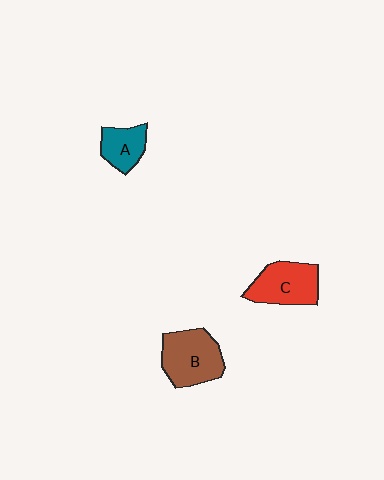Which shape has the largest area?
Shape B (brown).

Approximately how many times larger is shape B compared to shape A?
Approximately 1.7 times.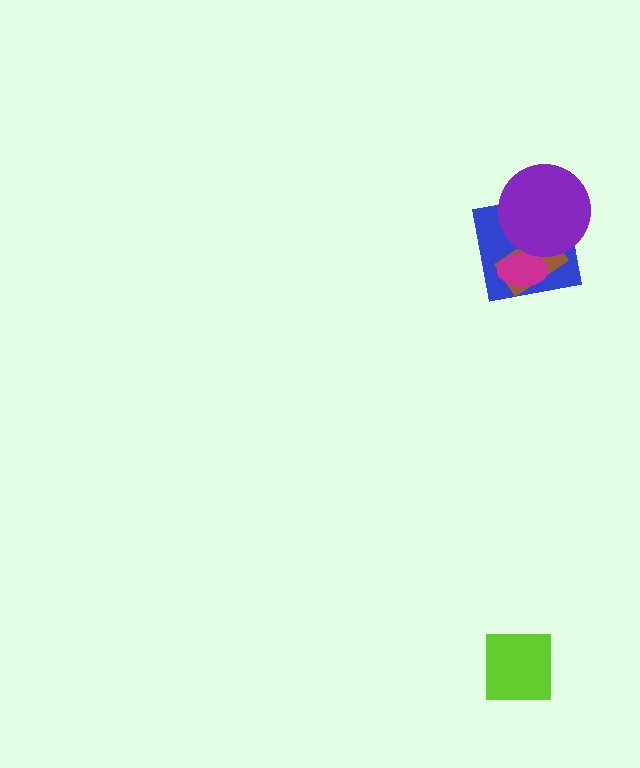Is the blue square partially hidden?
Yes, it is partially covered by another shape.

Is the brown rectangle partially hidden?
Yes, it is partially covered by another shape.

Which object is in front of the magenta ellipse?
The purple circle is in front of the magenta ellipse.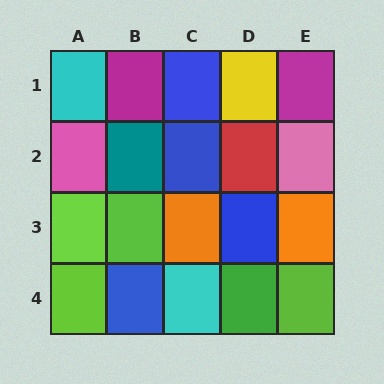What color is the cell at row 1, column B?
Magenta.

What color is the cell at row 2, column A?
Pink.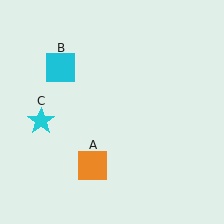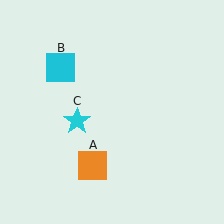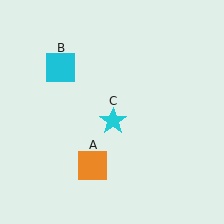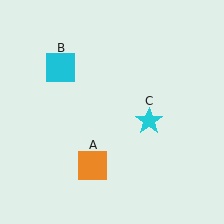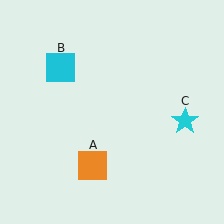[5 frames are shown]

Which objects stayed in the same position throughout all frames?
Orange square (object A) and cyan square (object B) remained stationary.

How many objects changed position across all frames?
1 object changed position: cyan star (object C).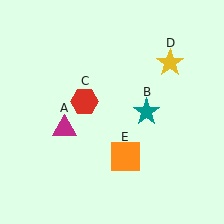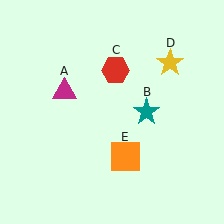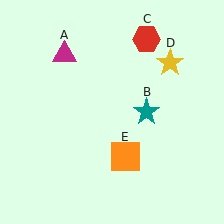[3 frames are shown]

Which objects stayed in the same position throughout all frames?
Teal star (object B) and yellow star (object D) and orange square (object E) remained stationary.